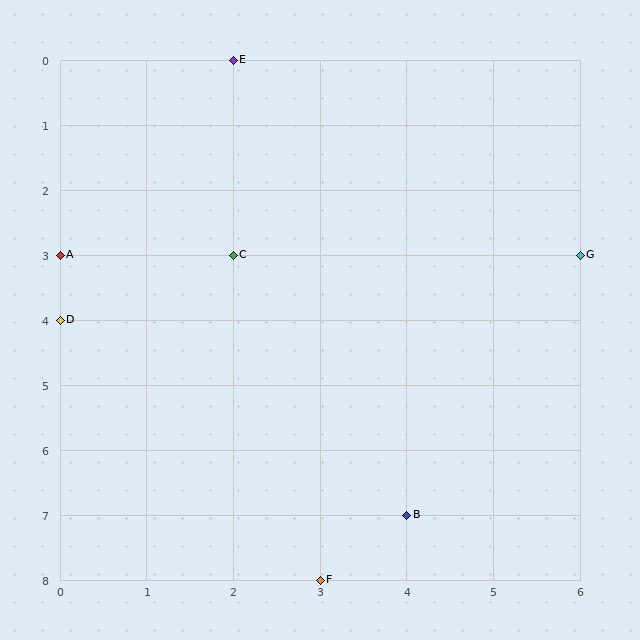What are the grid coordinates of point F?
Point F is at grid coordinates (3, 8).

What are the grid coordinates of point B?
Point B is at grid coordinates (4, 7).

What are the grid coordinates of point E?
Point E is at grid coordinates (2, 0).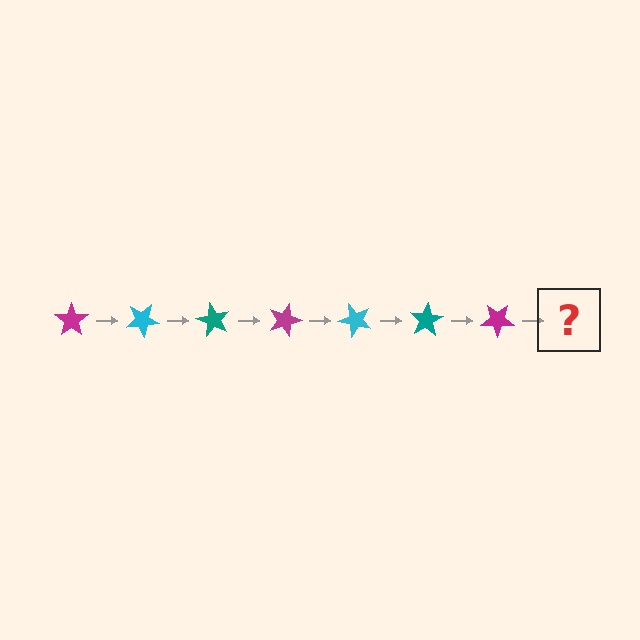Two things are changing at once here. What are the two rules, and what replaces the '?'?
The two rules are that it rotates 30 degrees each step and the color cycles through magenta, cyan, and teal. The '?' should be a cyan star, rotated 210 degrees from the start.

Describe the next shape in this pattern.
It should be a cyan star, rotated 210 degrees from the start.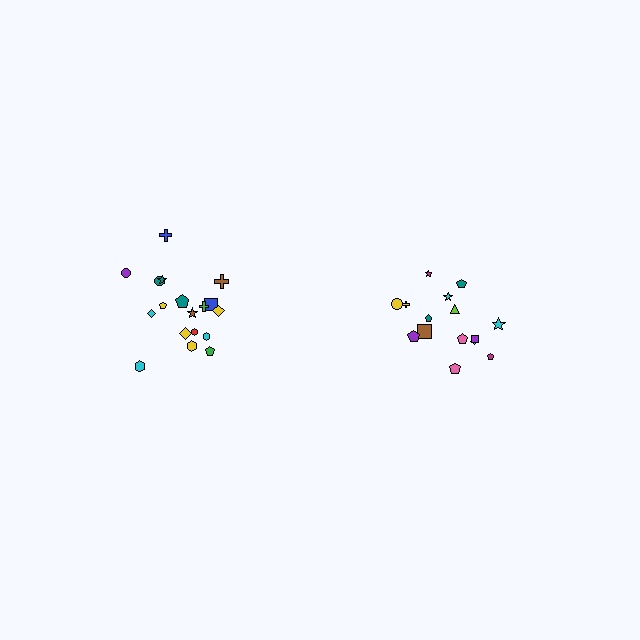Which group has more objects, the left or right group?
The left group.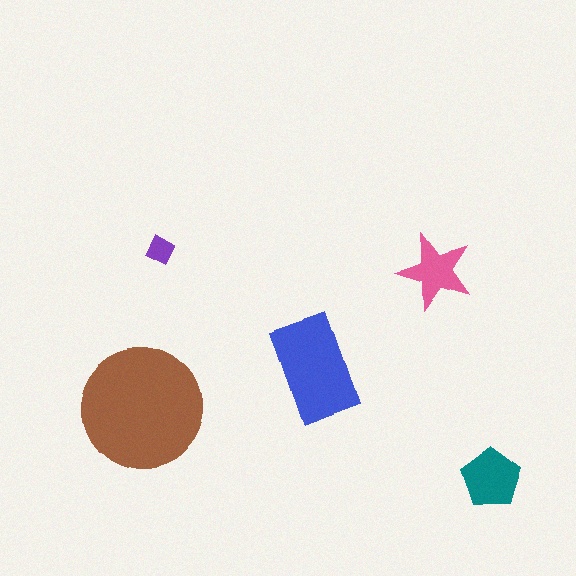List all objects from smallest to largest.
The purple diamond, the pink star, the teal pentagon, the blue rectangle, the brown circle.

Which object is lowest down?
The teal pentagon is bottommost.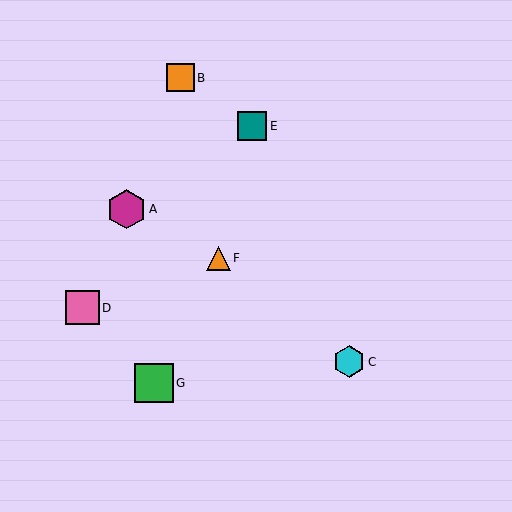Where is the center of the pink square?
The center of the pink square is at (83, 308).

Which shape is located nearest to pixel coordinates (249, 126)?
The teal square (labeled E) at (252, 126) is nearest to that location.